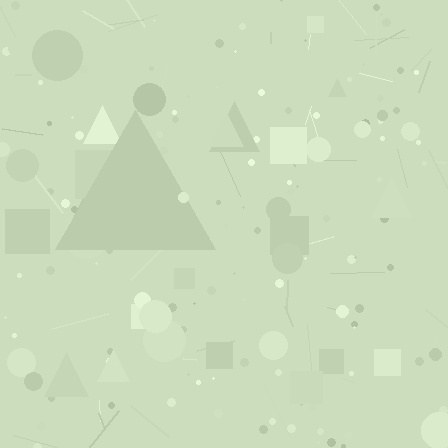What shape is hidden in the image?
A triangle is hidden in the image.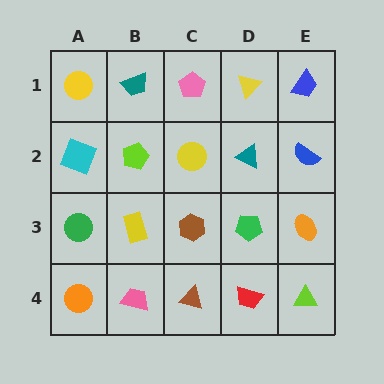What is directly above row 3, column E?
A blue semicircle.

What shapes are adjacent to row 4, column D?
A green pentagon (row 3, column D), a brown triangle (row 4, column C), a lime triangle (row 4, column E).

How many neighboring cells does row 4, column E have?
2.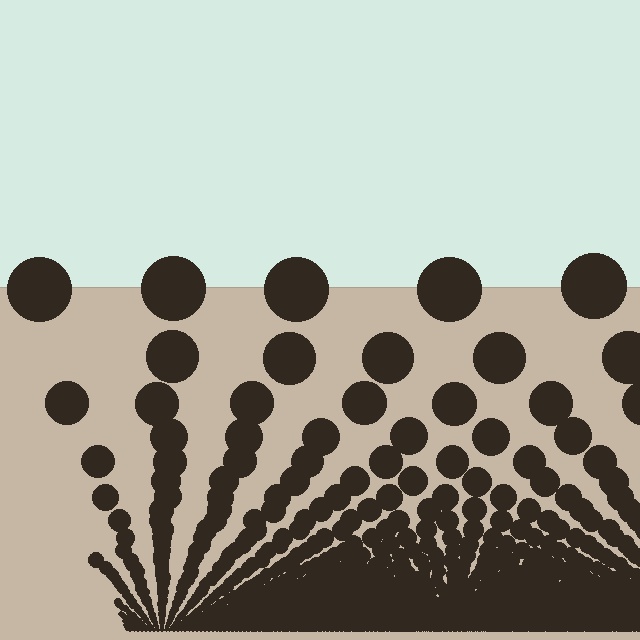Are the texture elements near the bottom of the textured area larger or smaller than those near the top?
Smaller. The gradient is inverted — elements near the bottom are smaller and denser.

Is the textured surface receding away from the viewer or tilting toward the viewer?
The surface appears to tilt toward the viewer. Texture elements get larger and sparser toward the top.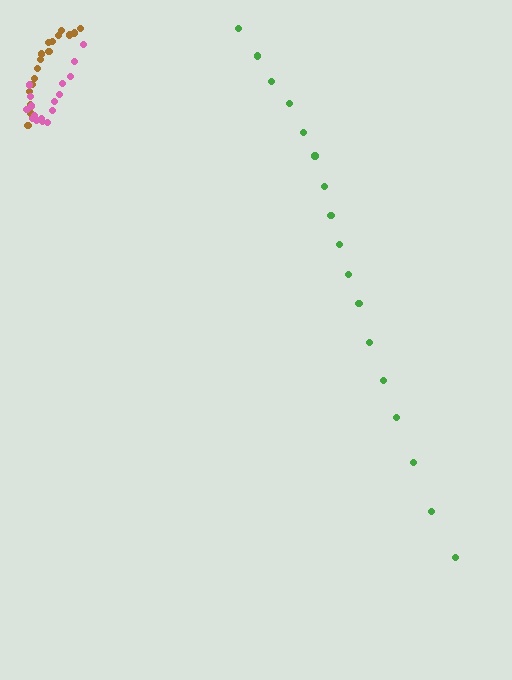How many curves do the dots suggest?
There are 3 distinct paths.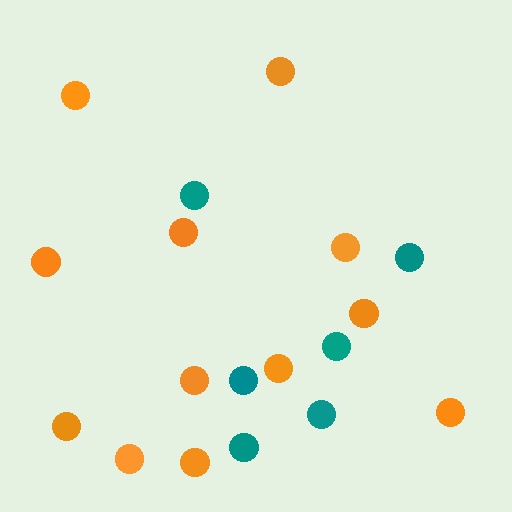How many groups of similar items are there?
There are 2 groups: one group of orange circles (12) and one group of teal circles (6).